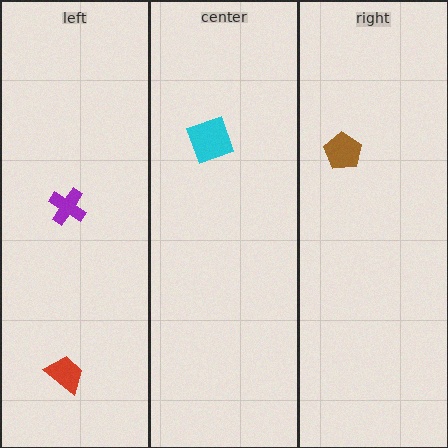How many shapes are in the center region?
1.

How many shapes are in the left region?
2.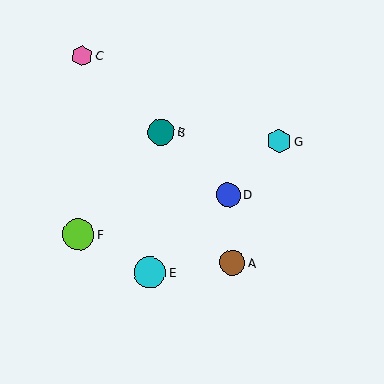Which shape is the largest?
The lime circle (labeled F) is the largest.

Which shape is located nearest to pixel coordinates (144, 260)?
The cyan circle (labeled E) at (150, 272) is nearest to that location.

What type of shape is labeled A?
Shape A is a brown circle.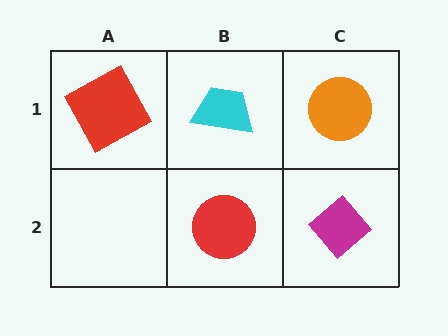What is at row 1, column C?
An orange circle.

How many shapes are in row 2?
2 shapes.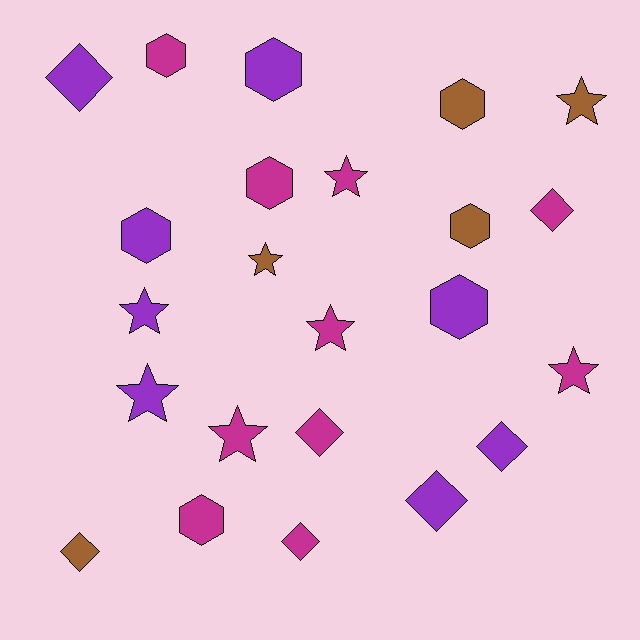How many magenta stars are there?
There are 4 magenta stars.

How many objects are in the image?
There are 23 objects.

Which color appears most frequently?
Magenta, with 10 objects.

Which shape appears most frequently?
Star, with 8 objects.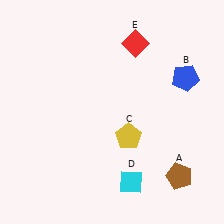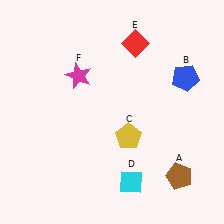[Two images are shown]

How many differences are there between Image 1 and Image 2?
There is 1 difference between the two images.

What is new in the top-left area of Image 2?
A magenta star (F) was added in the top-left area of Image 2.